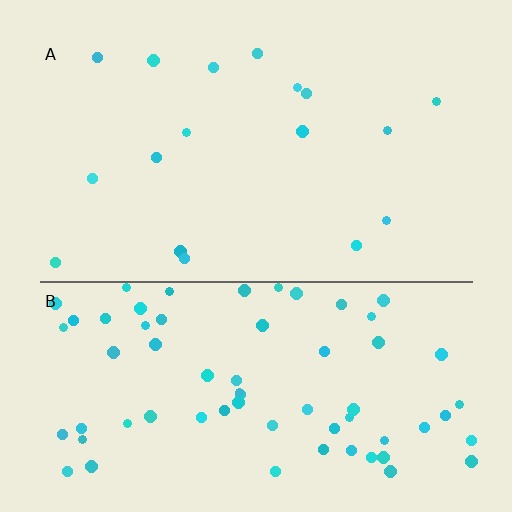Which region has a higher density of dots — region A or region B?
B (the bottom).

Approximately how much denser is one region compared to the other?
Approximately 3.9× — region B over region A.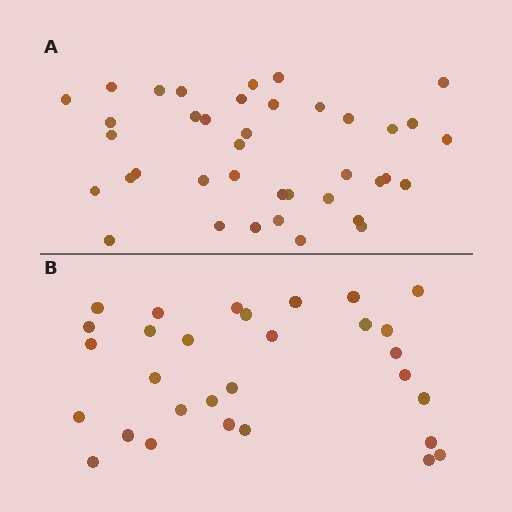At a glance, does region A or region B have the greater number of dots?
Region A (the top region) has more dots.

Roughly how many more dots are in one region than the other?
Region A has roughly 8 or so more dots than region B.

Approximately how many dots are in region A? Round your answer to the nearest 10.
About 40 dots. (The exact count is 39, which rounds to 40.)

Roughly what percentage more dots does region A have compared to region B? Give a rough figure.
About 30% more.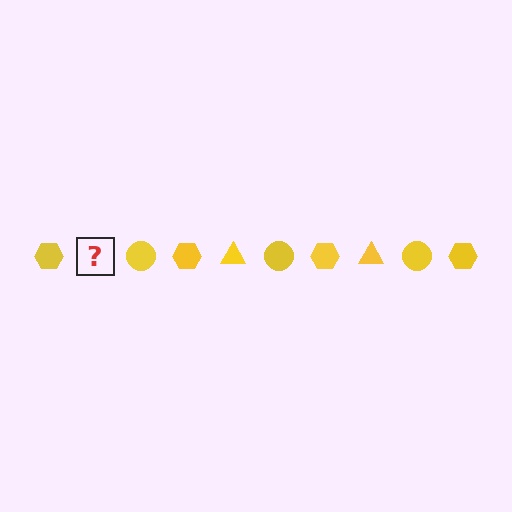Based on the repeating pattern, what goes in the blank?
The blank should be a yellow triangle.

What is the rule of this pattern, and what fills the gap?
The rule is that the pattern cycles through hexagon, triangle, circle shapes in yellow. The gap should be filled with a yellow triangle.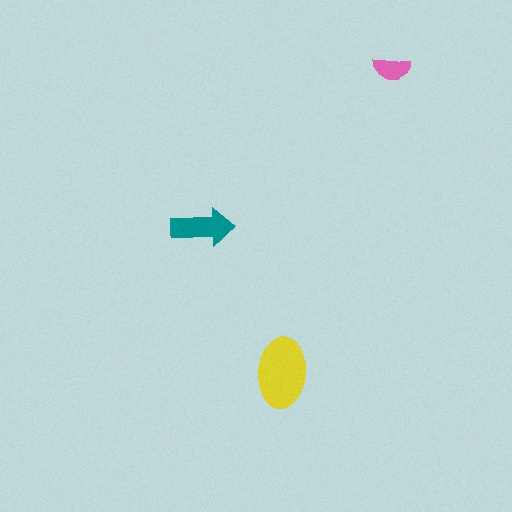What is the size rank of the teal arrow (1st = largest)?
2nd.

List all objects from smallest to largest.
The pink semicircle, the teal arrow, the yellow ellipse.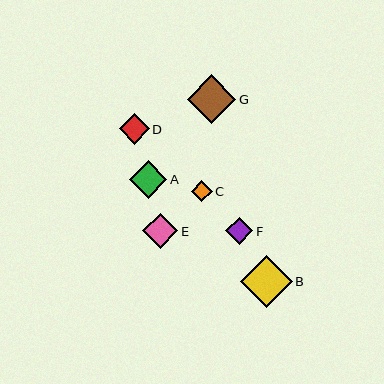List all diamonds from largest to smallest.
From largest to smallest: B, G, A, E, D, F, C.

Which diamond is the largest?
Diamond B is the largest with a size of approximately 52 pixels.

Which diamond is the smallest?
Diamond C is the smallest with a size of approximately 21 pixels.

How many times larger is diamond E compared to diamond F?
Diamond E is approximately 1.3 times the size of diamond F.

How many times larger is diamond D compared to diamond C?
Diamond D is approximately 1.4 times the size of diamond C.